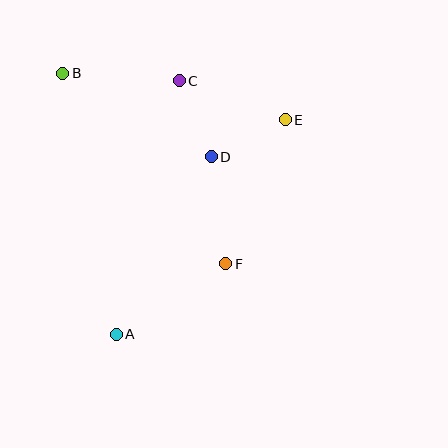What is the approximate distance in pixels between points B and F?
The distance between B and F is approximately 251 pixels.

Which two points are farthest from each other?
Points A and E are farthest from each other.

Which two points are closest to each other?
Points D and E are closest to each other.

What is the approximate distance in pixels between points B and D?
The distance between B and D is approximately 171 pixels.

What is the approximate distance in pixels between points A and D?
The distance between A and D is approximately 201 pixels.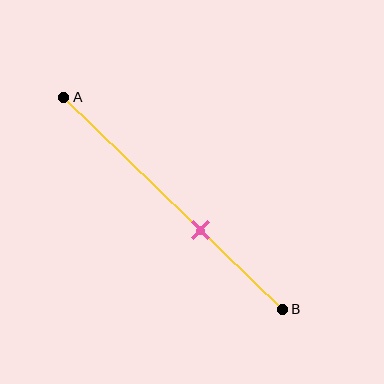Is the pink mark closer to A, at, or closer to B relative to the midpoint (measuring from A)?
The pink mark is closer to point B than the midpoint of segment AB.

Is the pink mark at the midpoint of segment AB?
No, the mark is at about 65% from A, not at the 50% midpoint.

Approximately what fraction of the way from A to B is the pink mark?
The pink mark is approximately 65% of the way from A to B.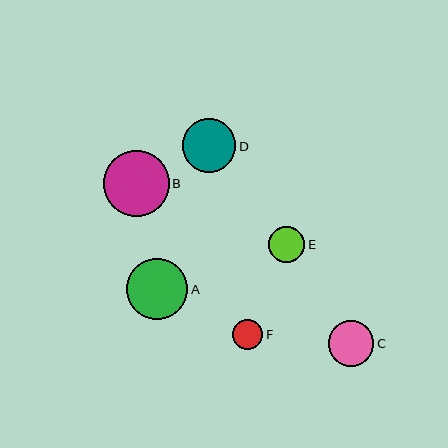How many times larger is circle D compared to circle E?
Circle D is approximately 1.5 times the size of circle E.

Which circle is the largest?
Circle B is the largest with a size of approximately 65 pixels.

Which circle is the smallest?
Circle F is the smallest with a size of approximately 30 pixels.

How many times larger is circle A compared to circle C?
Circle A is approximately 1.3 times the size of circle C.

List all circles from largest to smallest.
From largest to smallest: B, A, D, C, E, F.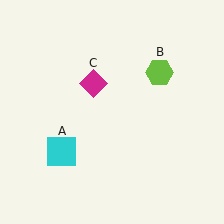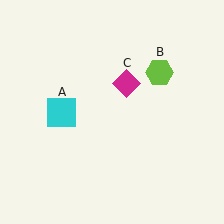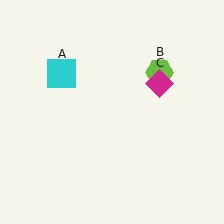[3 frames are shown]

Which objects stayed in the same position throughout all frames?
Lime hexagon (object B) remained stationary.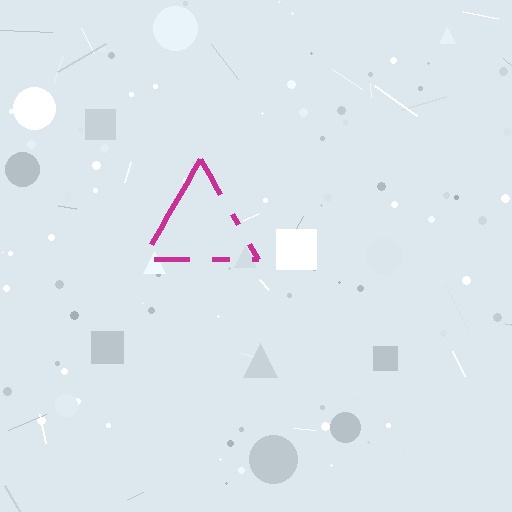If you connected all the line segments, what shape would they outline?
They would outline a triangle.